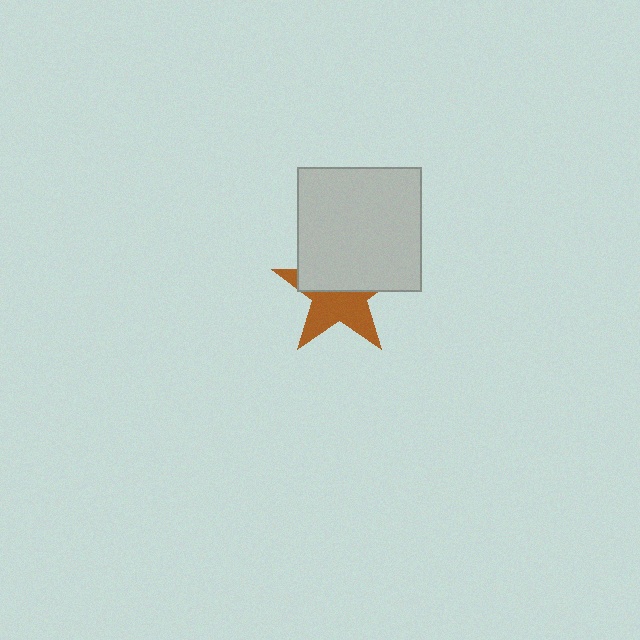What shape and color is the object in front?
The object in front is a light gray square.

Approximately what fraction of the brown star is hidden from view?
Roughly 49% of the brown star is hidden behind the light gray square.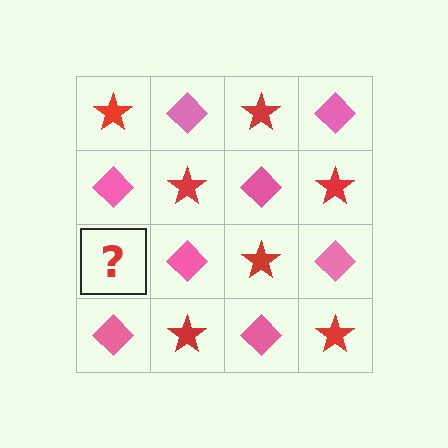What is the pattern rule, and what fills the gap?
The rule is that it alternates red star and pink diamond in a checkerboard pattern. The gap should be filled with a red star.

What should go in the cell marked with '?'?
The missing cell should contain a red star.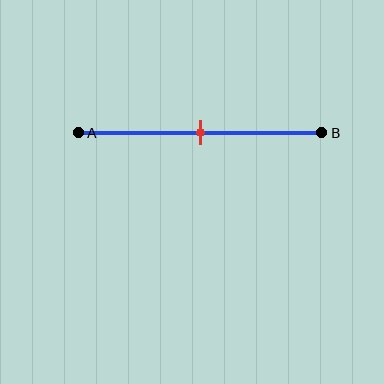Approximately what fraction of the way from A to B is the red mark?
The red mark is approximately 50% of the way from A to B.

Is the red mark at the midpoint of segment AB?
Yes, the mark is approximately at the midpoint.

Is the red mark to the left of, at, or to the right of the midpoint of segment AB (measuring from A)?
The red mark is approximately at the midpoint of segment AB.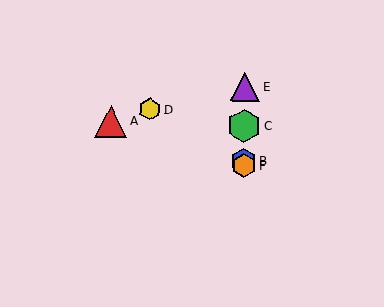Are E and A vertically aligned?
No, E is at x≈245 and A is at x≈111.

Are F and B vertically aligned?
Yes, both are at x≈244.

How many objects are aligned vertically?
4 objects (B, C, E, F) are aligned vertically.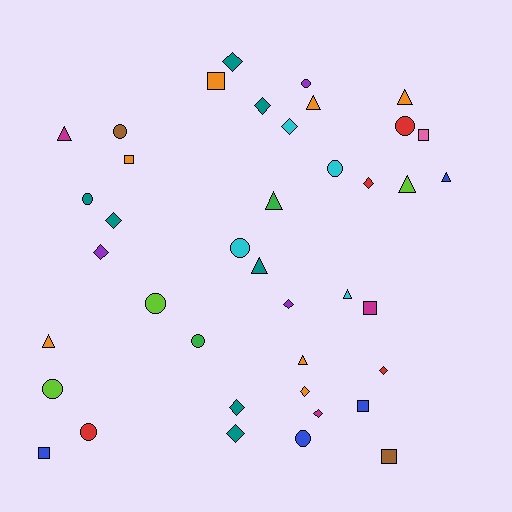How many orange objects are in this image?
There are 7 orange objects.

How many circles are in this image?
There are 11 circles.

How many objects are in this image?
There are 40 objects.